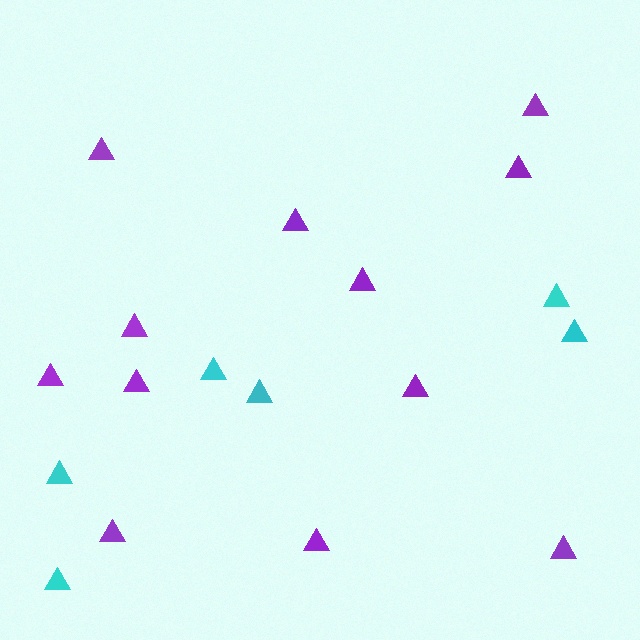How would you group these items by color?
There are 2 groups: one group of purple triangles (12) and one group of cyan triangles (6).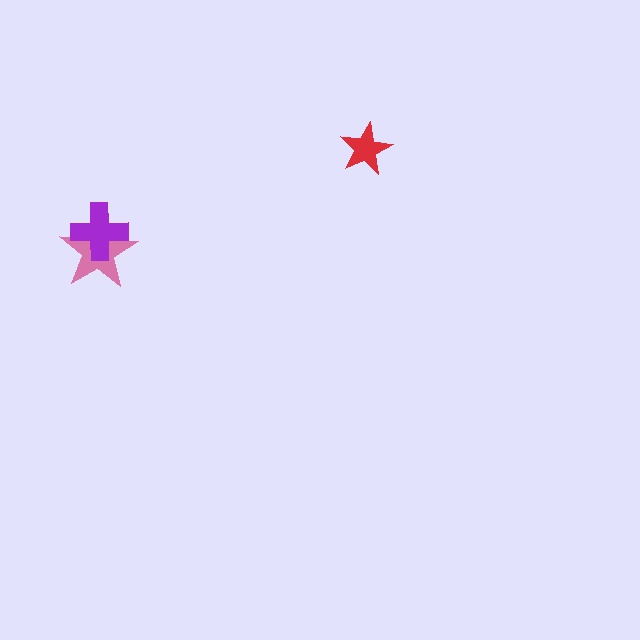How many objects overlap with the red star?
0 objects overlap with the red star.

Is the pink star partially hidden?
Yes, it is partially covered by another shape.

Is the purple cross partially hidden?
No, no other shape covers it.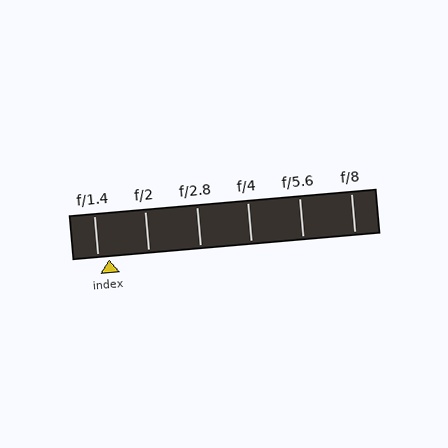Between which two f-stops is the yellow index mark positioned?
The index mark is between f/1.4 and f/2.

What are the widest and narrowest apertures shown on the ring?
The widest aperture shown is f/1.4 and the narrowest is f/8.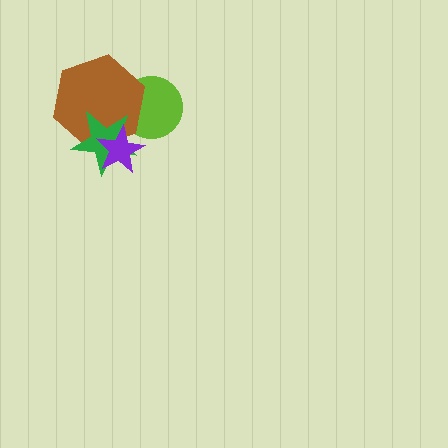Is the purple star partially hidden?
No, no other shape covers it.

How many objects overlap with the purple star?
2 objects overlap with the purple star.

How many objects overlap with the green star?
3 objects overlap with the green star.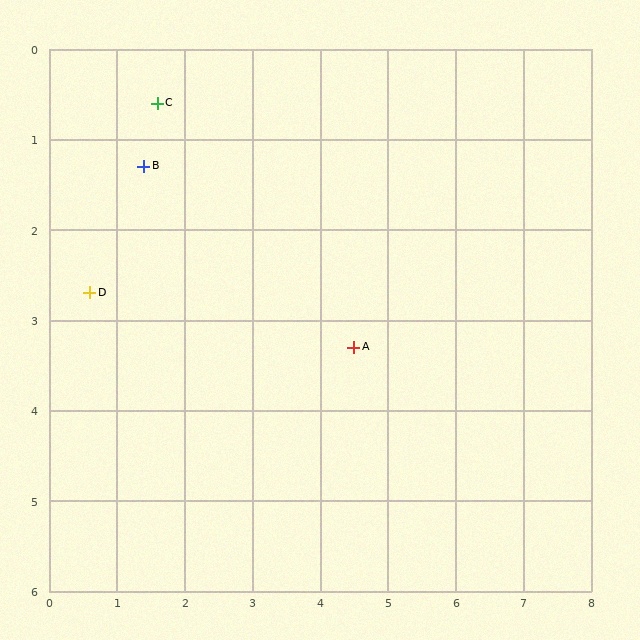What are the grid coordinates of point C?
Point C is at approximately (1.6, 0.6).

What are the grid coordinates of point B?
Point B is at approximately (1.4, 1.3).